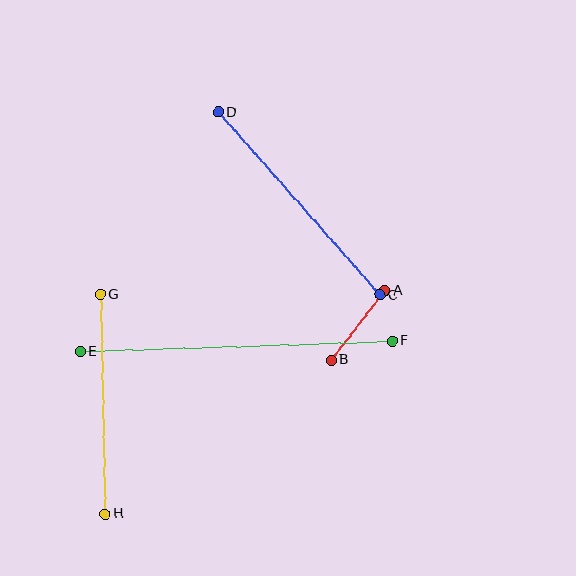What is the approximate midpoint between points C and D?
The midpoint is at approximately (299, 203) pixels.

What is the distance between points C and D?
The distance is approximately 244 pixels.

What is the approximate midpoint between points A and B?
The midpoint is at approximately (358, 325) pixels.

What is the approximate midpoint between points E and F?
The midpoint is at approximately (236, 346) pixels.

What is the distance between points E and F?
The distance is approximately 312 pixels.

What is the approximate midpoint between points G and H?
The midpoint is at approximately (103, 404) pixels.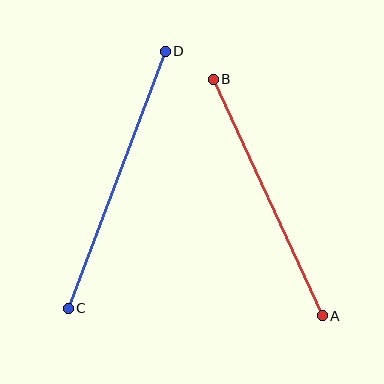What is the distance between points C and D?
The distance is approximately 275 pixels.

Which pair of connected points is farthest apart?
Points C and D are farthest apart.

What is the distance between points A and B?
The distance is approximately 261 pixels.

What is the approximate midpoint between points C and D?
The midpoint is at approximately (117, 180) pixels.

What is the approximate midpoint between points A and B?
The midpoint is at approximately (268, 197) pixels.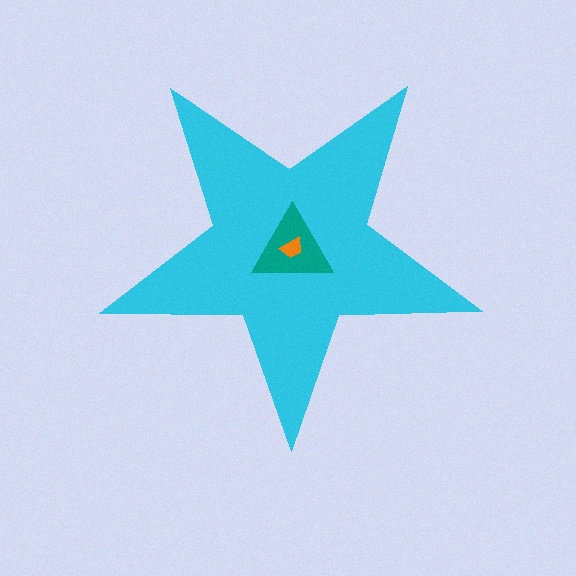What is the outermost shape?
The cyan star.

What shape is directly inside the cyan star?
The teal triangle.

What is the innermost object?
The orange trapezoid.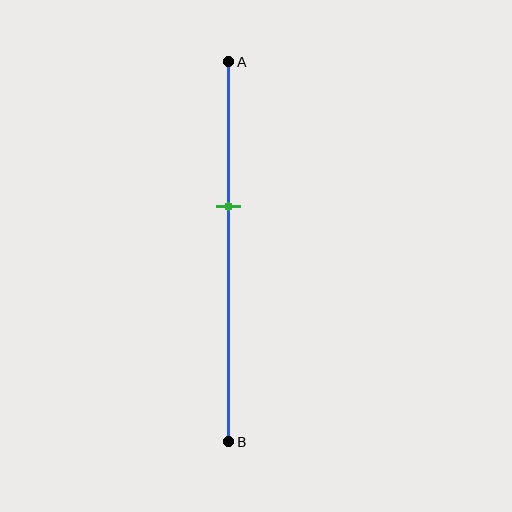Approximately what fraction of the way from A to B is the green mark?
The green mark is approximately 40% of the way from A to B.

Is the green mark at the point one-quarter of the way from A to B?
No, the mark is at about 40% from A, not at the 25% one-quarter point.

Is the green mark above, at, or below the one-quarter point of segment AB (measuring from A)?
The green mark is below the one-quarter point of segment AB.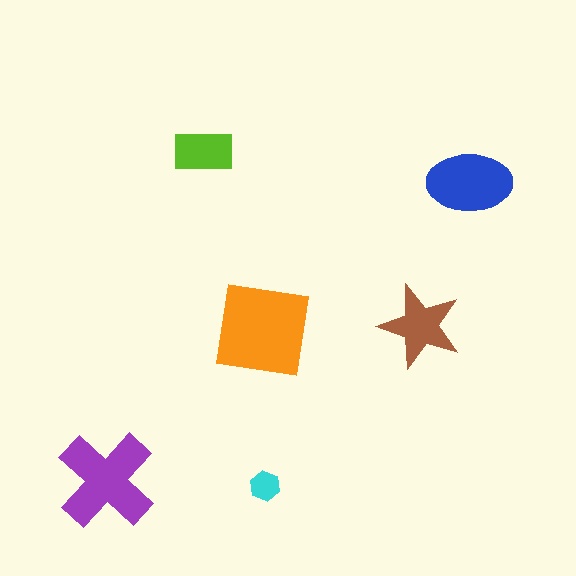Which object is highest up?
The lime rectangle is topmost.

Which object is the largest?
The orange square.